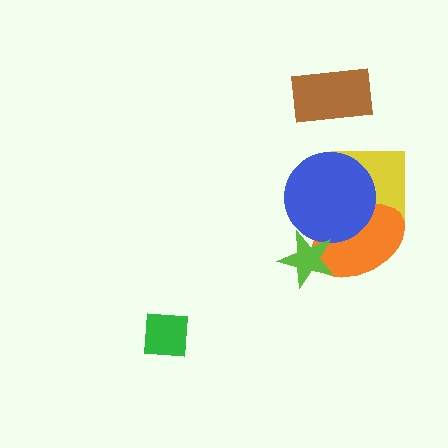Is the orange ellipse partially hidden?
Yes, it is partially covered by another shape.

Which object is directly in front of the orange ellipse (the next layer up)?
The blue circle is directly in front of the orange ellipse.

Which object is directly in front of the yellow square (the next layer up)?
The orange ellipse is directly in front of the yellow square.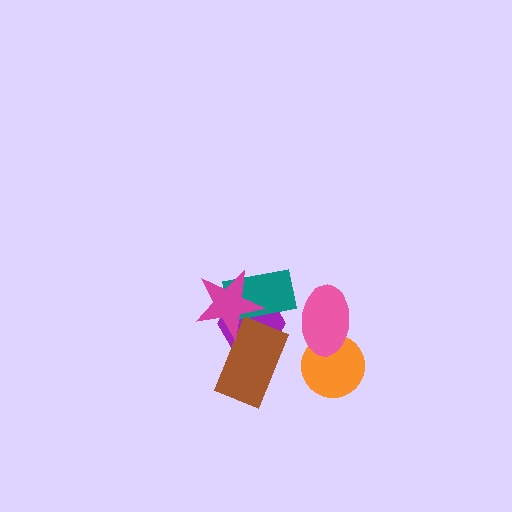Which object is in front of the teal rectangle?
The magenta star is in front of the teal rectangle.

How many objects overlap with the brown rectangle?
2 objects overlap with the brown rectangle.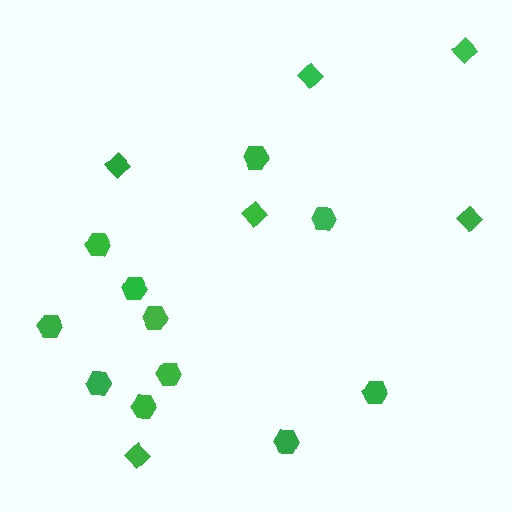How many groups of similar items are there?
There are 2 groups: one group of diamonds (6) and one group of hexagons (11).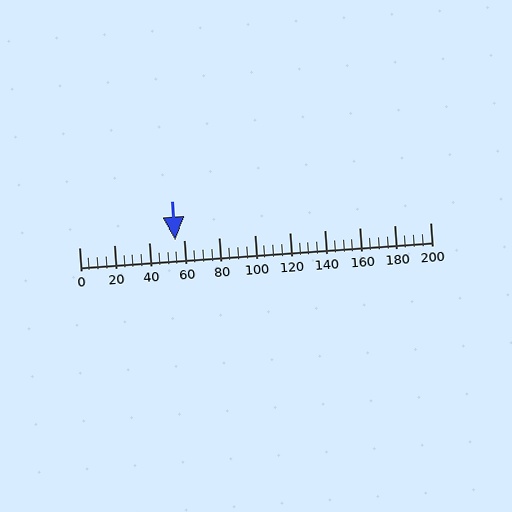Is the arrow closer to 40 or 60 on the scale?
The arrow is closer to 60.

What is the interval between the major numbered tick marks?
The major tick marks are spaced 20 units apart.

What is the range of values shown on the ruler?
The ruler shows values from 0 to 200.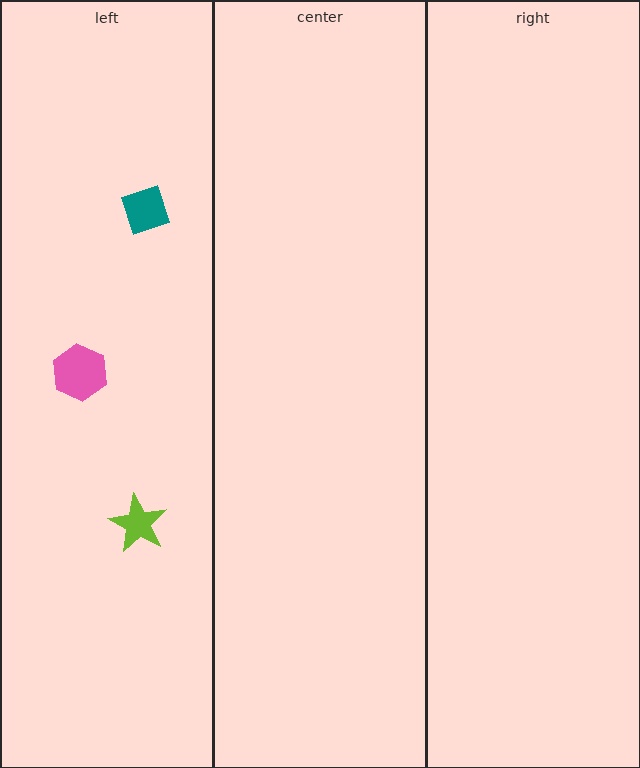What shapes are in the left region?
The lime star, the pink hexagon, the teal diamond.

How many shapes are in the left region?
3.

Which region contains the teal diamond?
The left region.